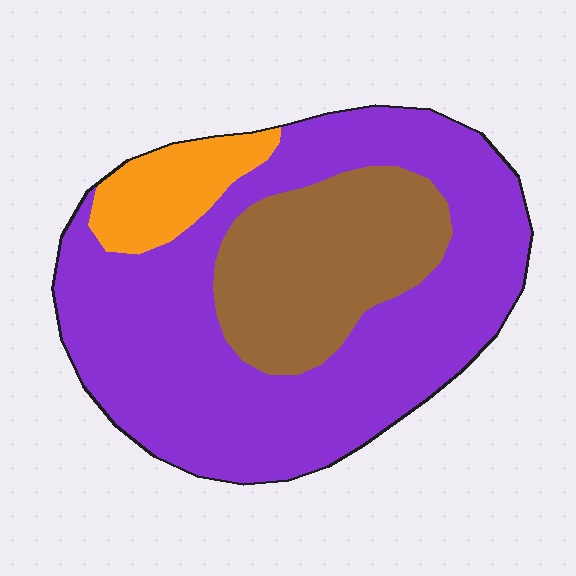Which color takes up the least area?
Orange, at roughly 10%.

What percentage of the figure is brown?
Brown covers 25% of the figure.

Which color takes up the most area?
Purple, at roughly 65%.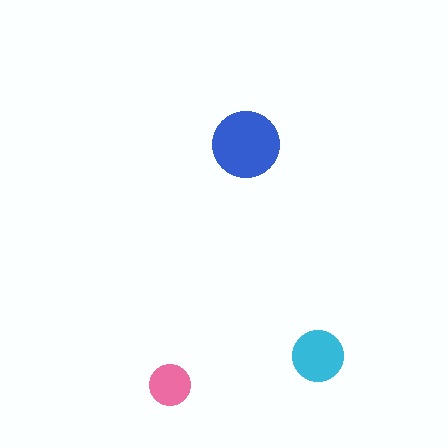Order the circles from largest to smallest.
the blue one, the cyan one, the pink one.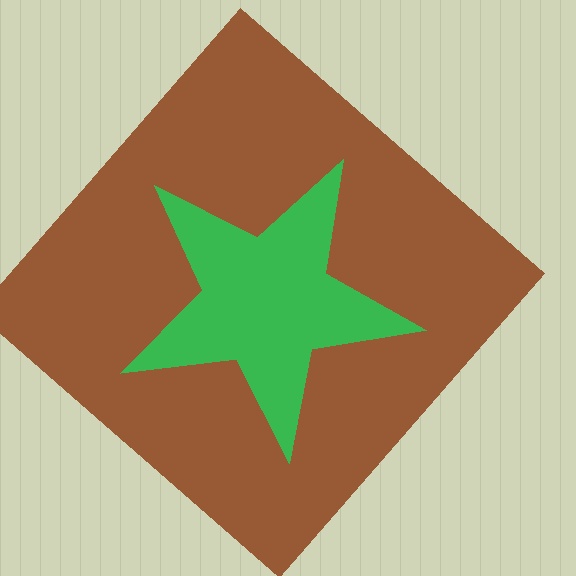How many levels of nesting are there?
2.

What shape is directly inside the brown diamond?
The green star.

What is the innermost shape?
The green star.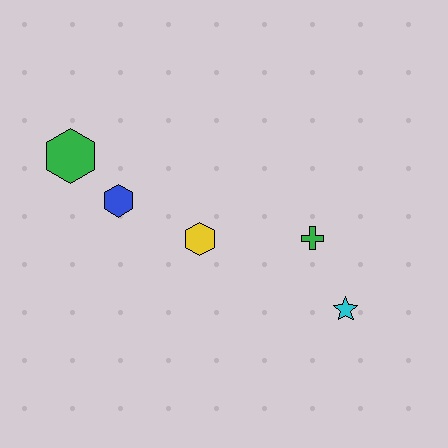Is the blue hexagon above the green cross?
Yes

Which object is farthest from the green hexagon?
The cyan star is farthest from the green hexagon.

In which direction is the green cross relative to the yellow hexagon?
The green cross is to the right of the yellow hexagon.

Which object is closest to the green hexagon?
The blue hexagon is closest to the green hexagon.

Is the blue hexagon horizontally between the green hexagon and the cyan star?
Yes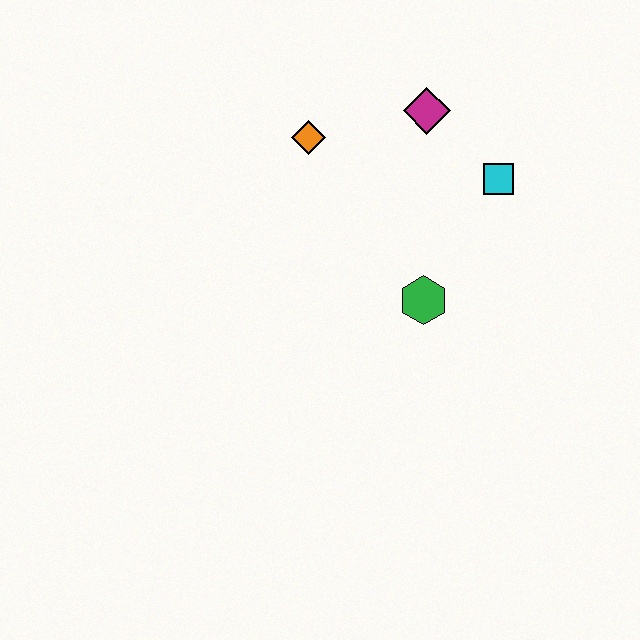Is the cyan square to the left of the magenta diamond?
No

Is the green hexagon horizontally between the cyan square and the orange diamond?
Yes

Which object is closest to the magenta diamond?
The cyan square is closest to the magenta diamond.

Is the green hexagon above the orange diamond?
No